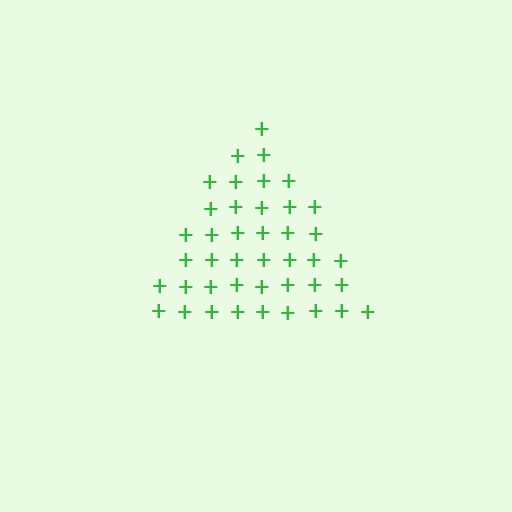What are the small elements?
The small elements are plus signs.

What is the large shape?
The large shape is a triangle.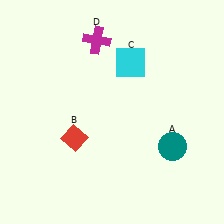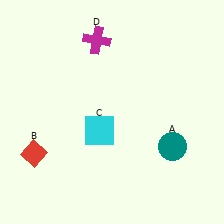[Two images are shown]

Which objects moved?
The objects that moved are: the red diamond (B), the cyan square (C).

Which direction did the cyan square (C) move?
The cyan square (C) moved down.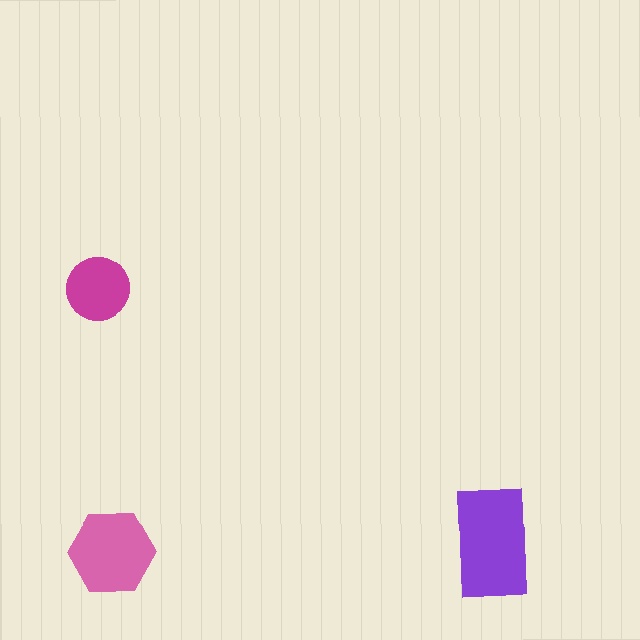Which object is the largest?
The purple rectangle.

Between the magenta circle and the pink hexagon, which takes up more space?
The pink hexagon.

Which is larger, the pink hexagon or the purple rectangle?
The purple rectangle.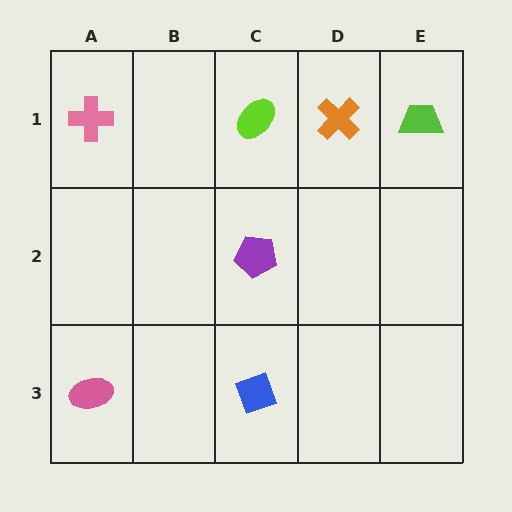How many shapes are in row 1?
4 shapes.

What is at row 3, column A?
A pink ellipse.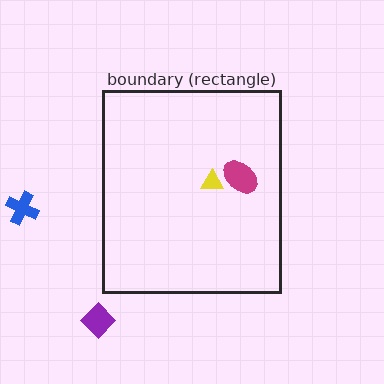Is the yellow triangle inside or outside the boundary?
Inside.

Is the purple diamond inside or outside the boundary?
Outside.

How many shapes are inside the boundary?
2 inside, 2 outside.